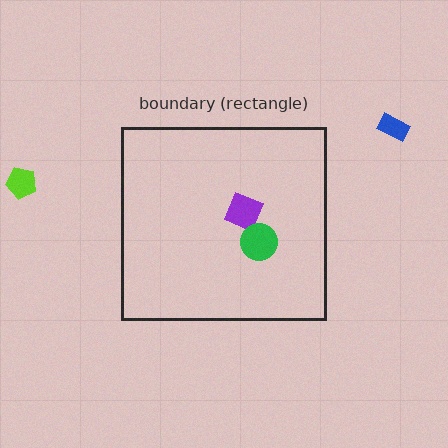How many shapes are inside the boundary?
2 inside, 2 outside.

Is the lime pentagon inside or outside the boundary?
Outside.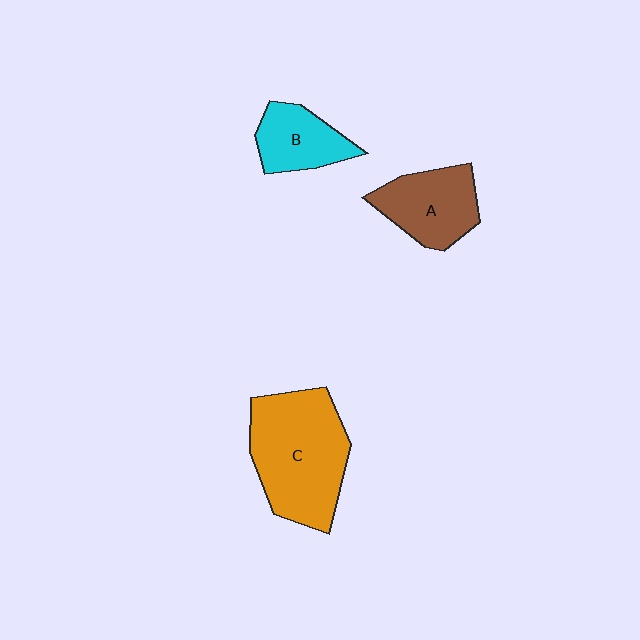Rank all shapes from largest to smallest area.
From largest to smallest: C (orange), A (brown), B (cyan).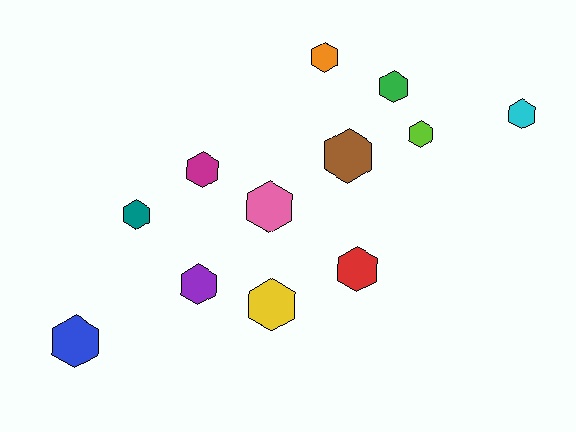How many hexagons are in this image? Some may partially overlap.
There are 12 hexagons.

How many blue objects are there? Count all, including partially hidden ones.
There is 1 blue object.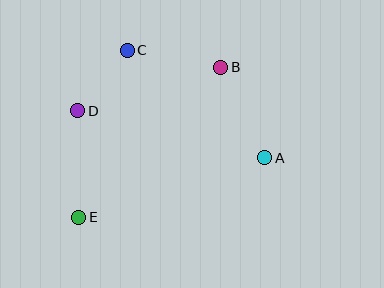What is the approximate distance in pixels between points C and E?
The distance between C and E is approximately 174 pixels.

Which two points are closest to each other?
Points C and D are closest to each other.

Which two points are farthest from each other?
Points B and E are farthest from each other.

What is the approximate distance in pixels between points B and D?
The distance between B and D is approximately 150 pixels.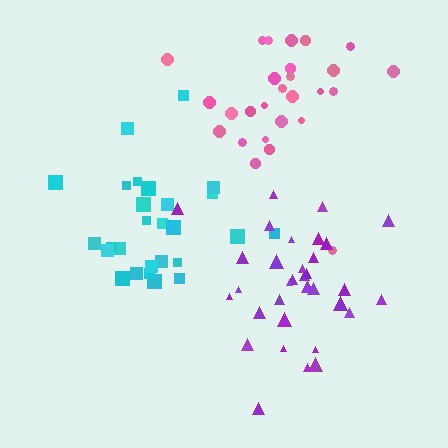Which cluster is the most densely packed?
Purple.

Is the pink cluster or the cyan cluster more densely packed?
Pink.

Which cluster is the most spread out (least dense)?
Cyan.